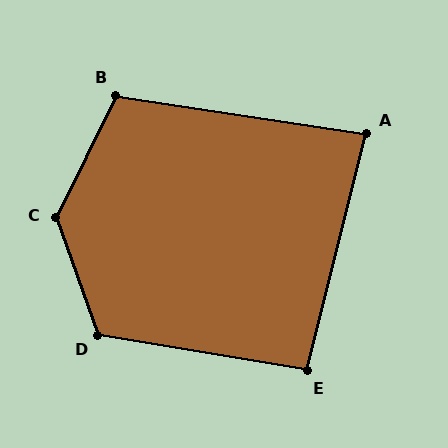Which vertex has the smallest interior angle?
A, at approximately 85 degrees.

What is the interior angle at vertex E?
Approximately 94 degrees (approximately right).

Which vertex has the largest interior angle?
C, at approximately 134 degrees.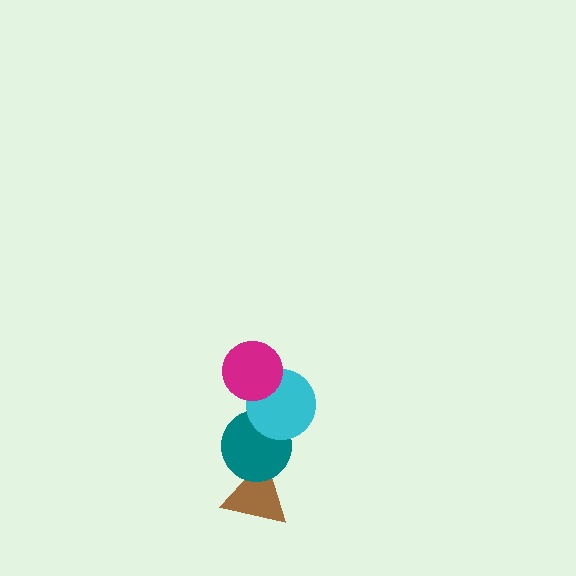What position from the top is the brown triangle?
The brown triangle is 4th from the top.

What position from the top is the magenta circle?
The magenta circle is 1st from the top.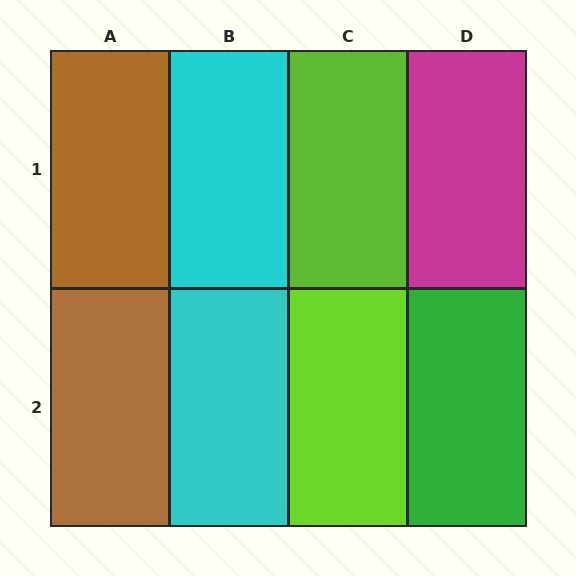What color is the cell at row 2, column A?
Brown.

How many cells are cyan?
2 cells are cyan.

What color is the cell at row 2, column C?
Lime.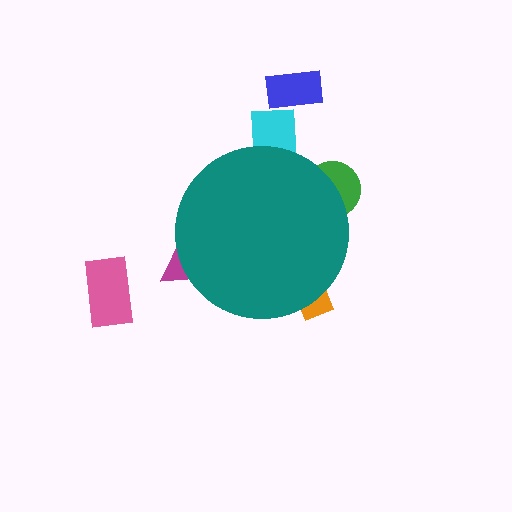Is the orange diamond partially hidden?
Yes, the orange diamond is partially hidden behind the teal circle.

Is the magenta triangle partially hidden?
Yes, the magenta triangle is partially hidden behind the teal circle.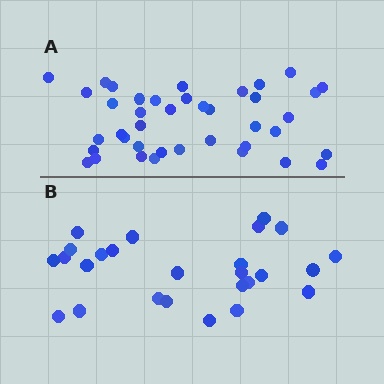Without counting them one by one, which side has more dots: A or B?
Region A (the top region) has more dots.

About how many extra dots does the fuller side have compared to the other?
Region A has approximately 15 more dots than region B.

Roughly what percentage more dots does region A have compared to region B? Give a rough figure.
About 55% more.